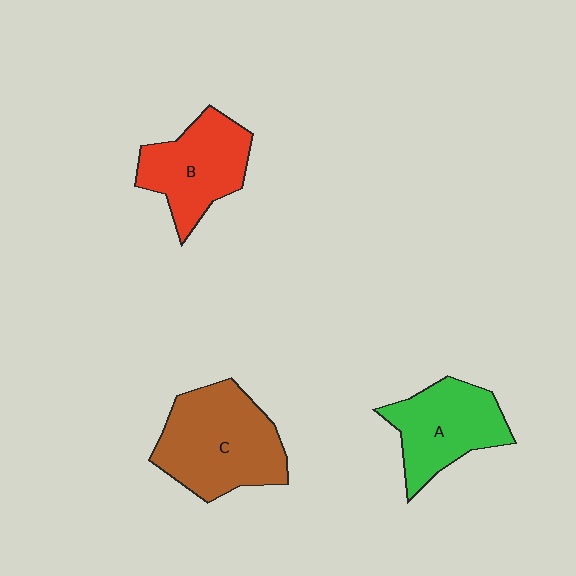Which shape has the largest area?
Shape C (brown).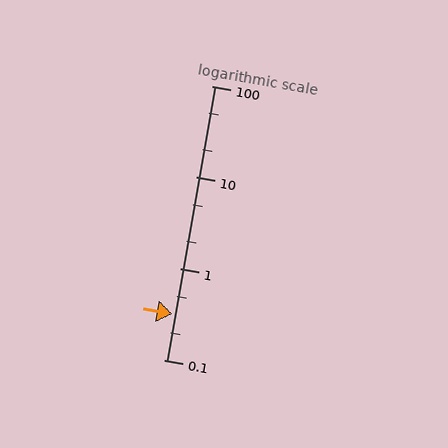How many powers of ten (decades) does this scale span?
The scale spans 3 decades, from 0.1 to 100.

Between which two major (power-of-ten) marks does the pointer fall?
The pointer is between 0.1 and 1.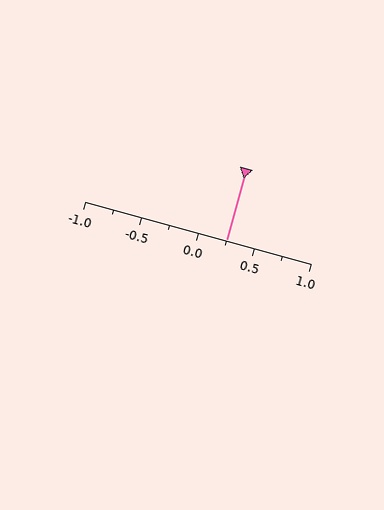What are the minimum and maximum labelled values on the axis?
The axis runs from -1.0 to 1.0.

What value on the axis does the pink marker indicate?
The marker indicates approximately 0.25.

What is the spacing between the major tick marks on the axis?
The major ticks are spaced 0.5 apart.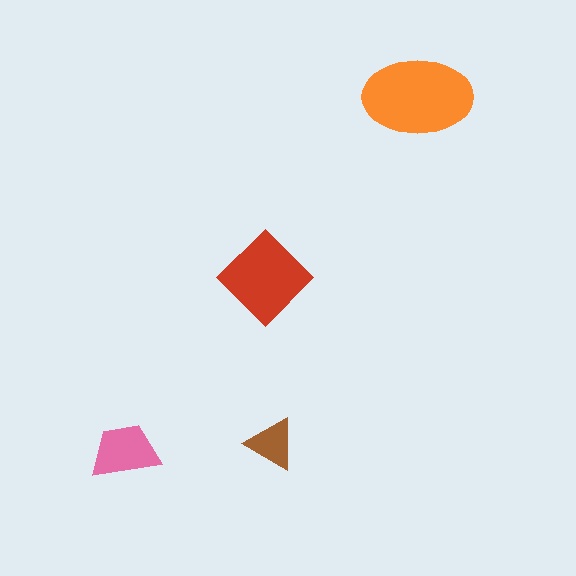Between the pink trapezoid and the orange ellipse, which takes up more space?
The orange ellipse.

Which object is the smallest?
The brown triangle.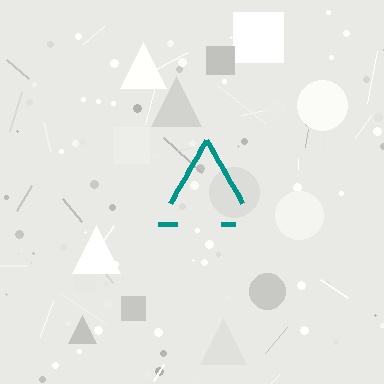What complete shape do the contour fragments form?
The contour fragments form a triangle.